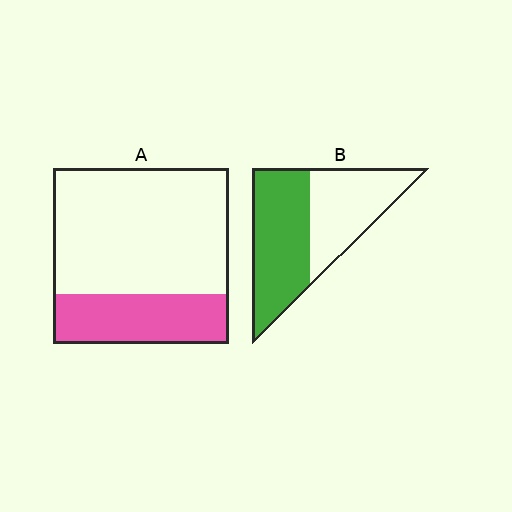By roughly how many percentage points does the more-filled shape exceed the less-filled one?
By roughly 25 percentage points (B over A).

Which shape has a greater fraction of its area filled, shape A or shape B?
Shape B.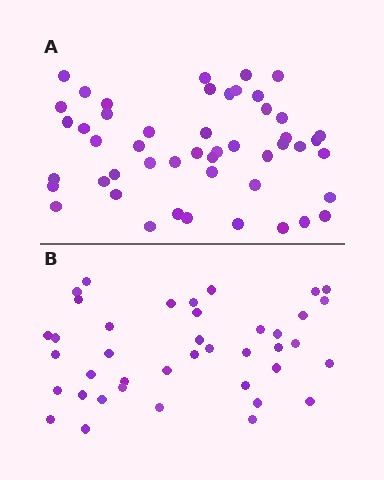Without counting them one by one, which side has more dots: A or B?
Region A (the top region) has more dots.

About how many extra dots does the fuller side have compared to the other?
Region A has roughly 8 or so more dots than region B.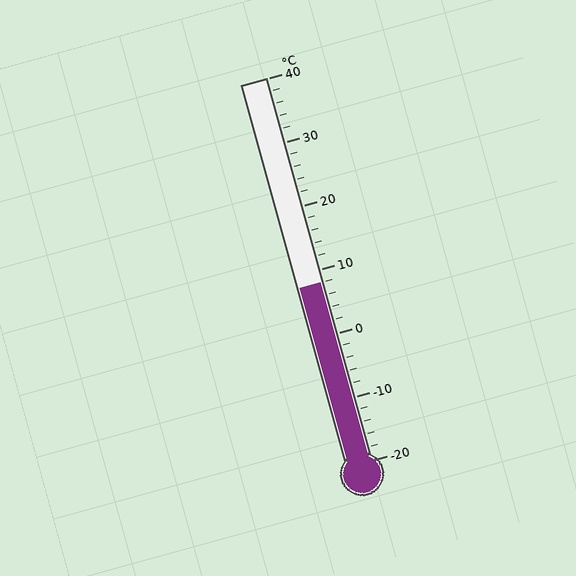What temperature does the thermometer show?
The thermometer shows approximately 8°C.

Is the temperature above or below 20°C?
The temperature is below 20°C.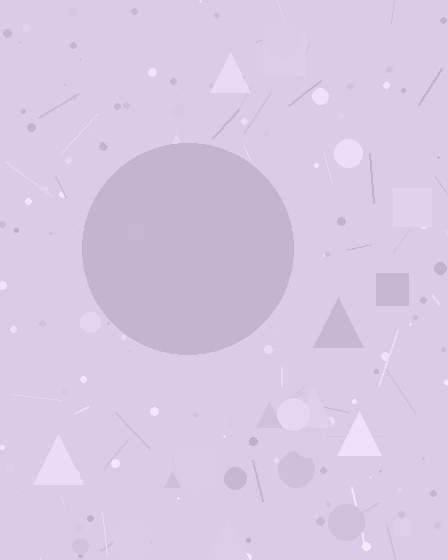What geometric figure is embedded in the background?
A circle is embedded in the background.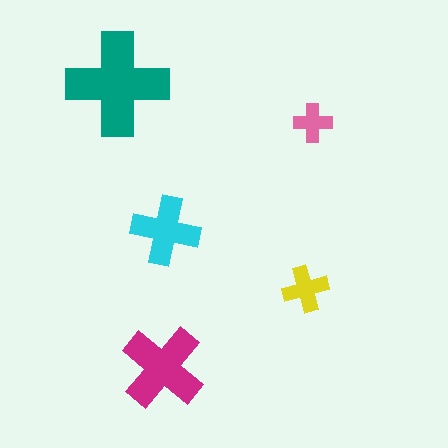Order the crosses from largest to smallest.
the teal one, the magenta one, the cyan one, the yellow one, the pink one.